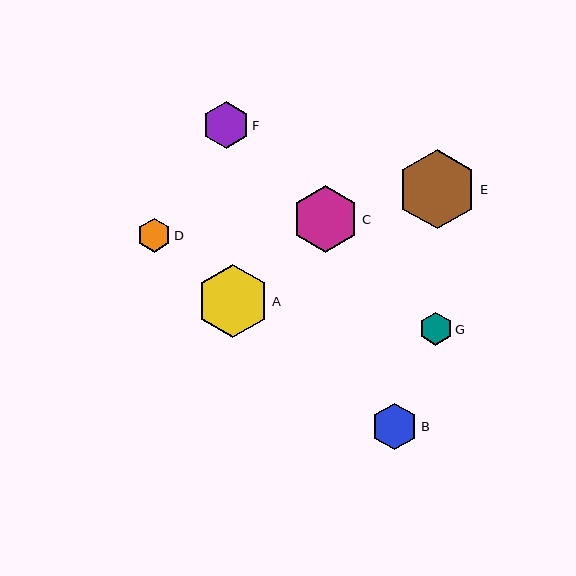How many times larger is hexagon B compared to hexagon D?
Hexagon B is approximately 1.4 times the size of hexagon D.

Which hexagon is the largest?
Hexagon E is the largest with a size of approximately 79 pixels.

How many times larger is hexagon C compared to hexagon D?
Hexagon C is approximately 2.0 times the size of hexagon D.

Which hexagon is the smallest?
Hexagon G is the smallest with a size of approximately 33 pixels.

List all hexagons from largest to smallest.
From largest to smallest: E, A, C, B, F, D, G.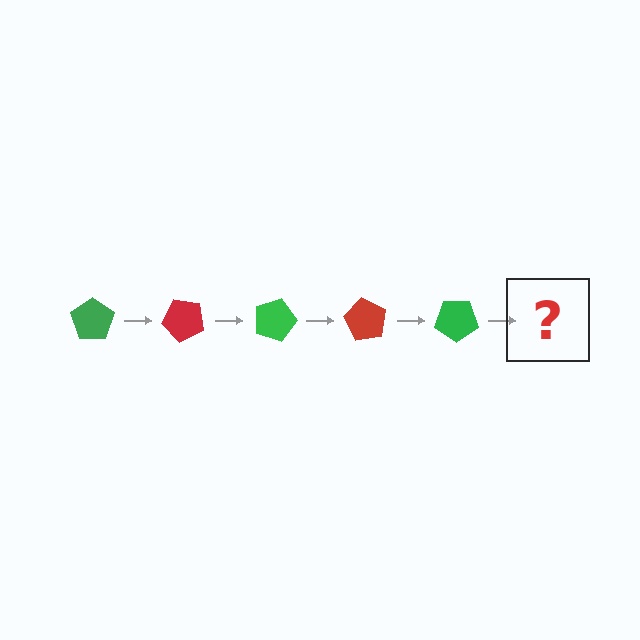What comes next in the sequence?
The next element should be a red pentagon, rotated 225 degrees from the start.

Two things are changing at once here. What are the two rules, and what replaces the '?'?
The two rules are that it rotates 45 degrees each step and the color cycles through green and red. The '?' should be a red pentagon, rotated 225 degrees from the start.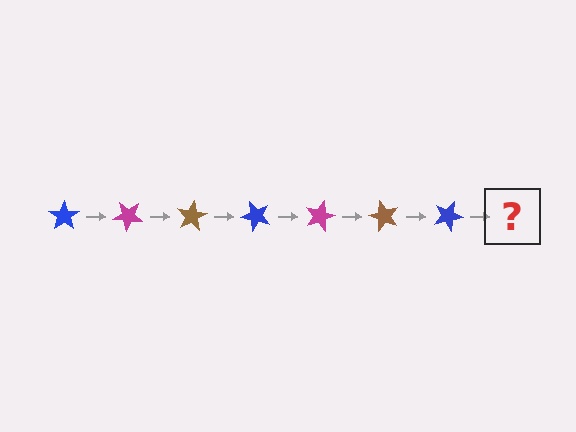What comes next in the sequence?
The next element should be a magenta star, rotated 280 degrees from the start.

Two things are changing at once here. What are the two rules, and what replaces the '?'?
The two rules are that it rotates 40 degrees each step and the color cycles through blue, magenta, and brown. The '?' should be a magenta star, rotated 280 degrees from the start.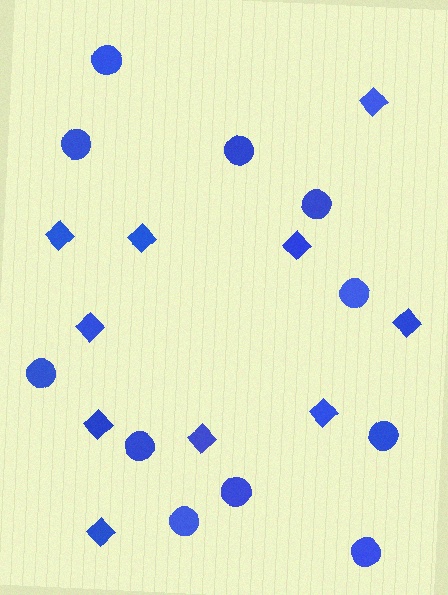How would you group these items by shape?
There are 2 groups: one group of diamonds (10) and one group of circles (11).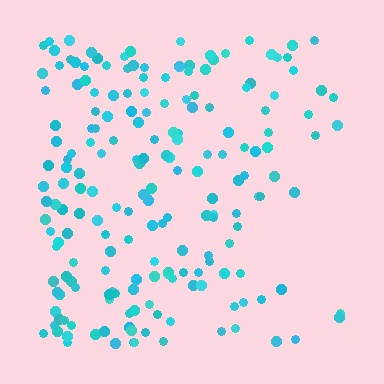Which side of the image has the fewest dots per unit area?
The right.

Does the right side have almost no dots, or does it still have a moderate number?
Still a moderate number, just noticeably fewer than the left.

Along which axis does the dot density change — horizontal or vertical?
Horizontal.